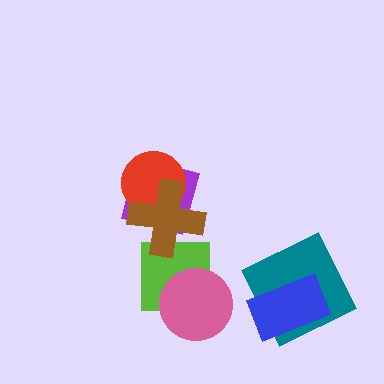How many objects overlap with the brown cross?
3 objects overlap with the brown cross.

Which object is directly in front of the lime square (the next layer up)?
The pink circle is directly in front of the lime square.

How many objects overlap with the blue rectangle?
1 object overlaps with the blue rectangle.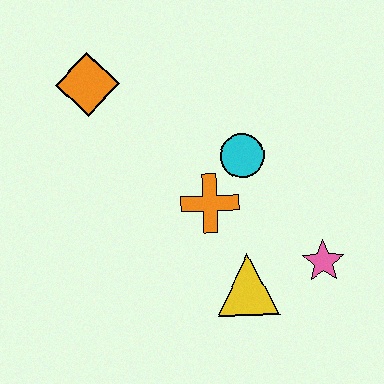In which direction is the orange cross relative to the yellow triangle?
The orange cross is above the yellow triangle.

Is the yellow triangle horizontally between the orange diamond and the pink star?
Yes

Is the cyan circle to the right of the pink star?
No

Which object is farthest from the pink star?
The orange diamond is farthest from the pink star.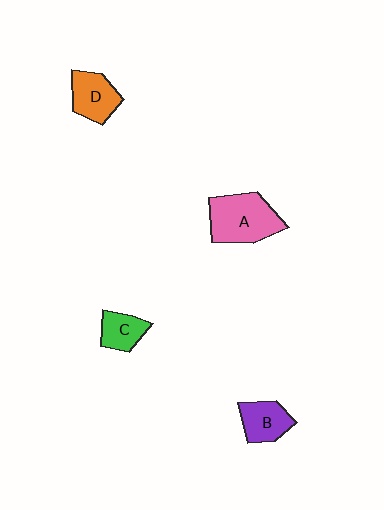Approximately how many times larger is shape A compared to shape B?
Approximately 1.7 times.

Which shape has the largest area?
Shape A (pink).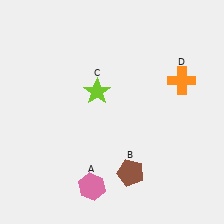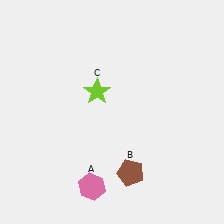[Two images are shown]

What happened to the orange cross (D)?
The orange cross (D) was removed in Image 2. It was in the top-right area of Image 1.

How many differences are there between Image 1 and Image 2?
There is 1 difference between the two images.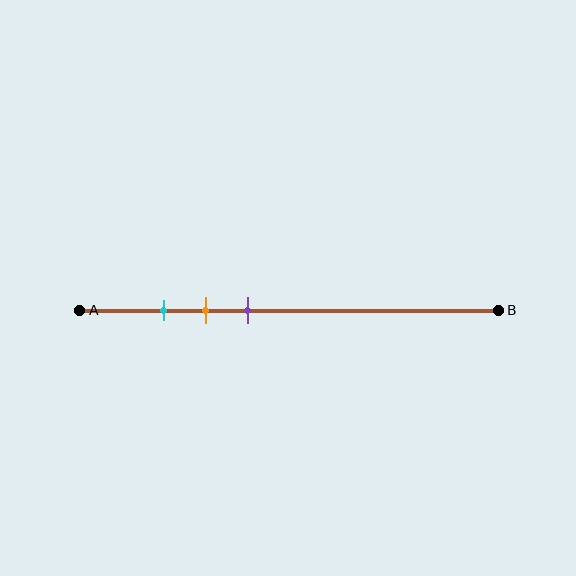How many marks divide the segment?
There are 3 marks dividing the segment.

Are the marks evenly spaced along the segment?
Yes, the marks are approximately evenly spaced.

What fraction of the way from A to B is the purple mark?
The purple mark is approximately 40% (0.4) of the way from A to B.